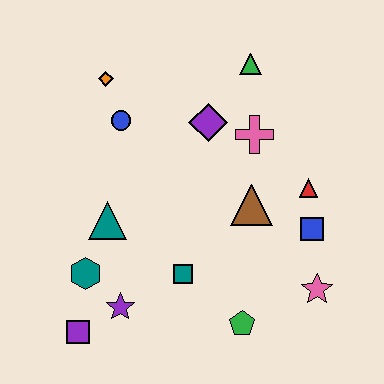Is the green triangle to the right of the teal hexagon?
Yes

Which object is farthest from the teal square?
The green triangle is farthest from the teal square.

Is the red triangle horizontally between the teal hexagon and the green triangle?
No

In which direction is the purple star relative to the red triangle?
The purple star is to the left of the red triangle.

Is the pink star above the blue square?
No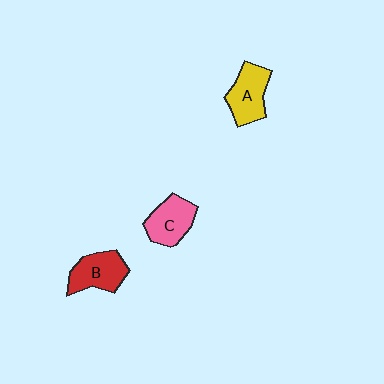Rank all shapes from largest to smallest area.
From largest to smallest: A (yellow), B (red), C (pink).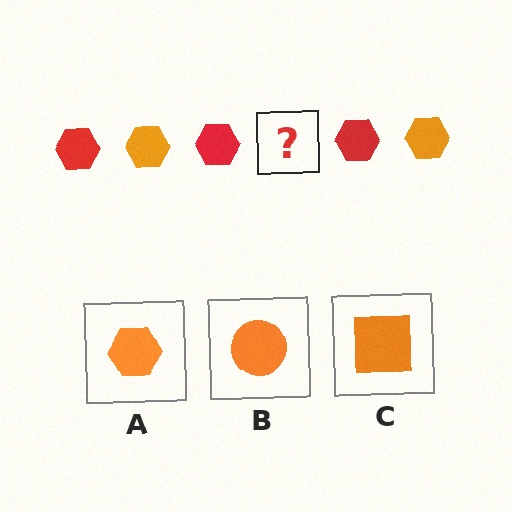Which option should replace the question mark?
Option A.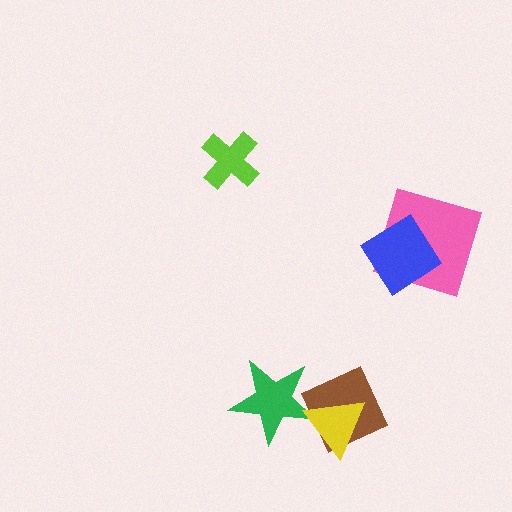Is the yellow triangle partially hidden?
No, no other shape covers it.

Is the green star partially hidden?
Yes, it is partially covered by another shape.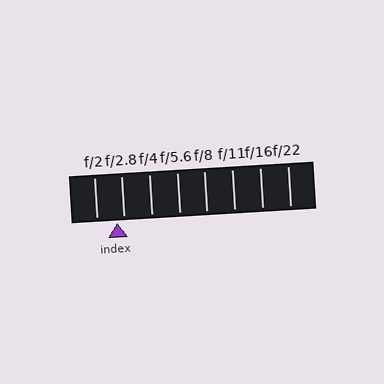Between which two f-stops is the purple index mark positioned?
The index mark is between f/2 and f/2.8.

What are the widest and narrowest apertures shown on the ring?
The widest aperture shown is f/2 and the narrowest is f/22.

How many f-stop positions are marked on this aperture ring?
There are 8 f-stop positions marked.